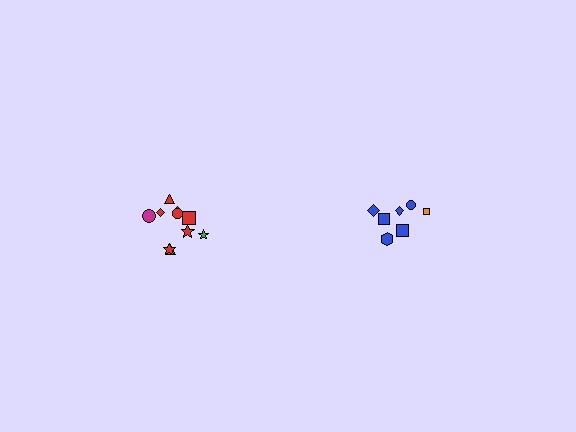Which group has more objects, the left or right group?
The left group.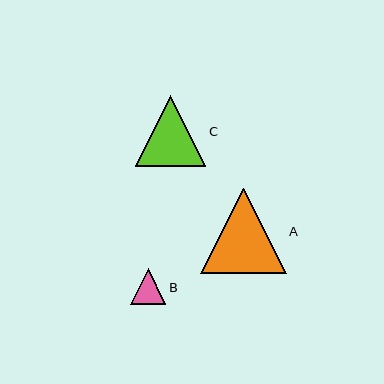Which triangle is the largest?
Triangle A is the largest with a size of approximately 86 pixels.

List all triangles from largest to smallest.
From largest to smallest: A, C, B.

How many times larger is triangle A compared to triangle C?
Triangle A is approximately 1.2 times the size of triangle C.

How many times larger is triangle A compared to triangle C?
Triangle A is approximately 1.2 times the size of triangle C.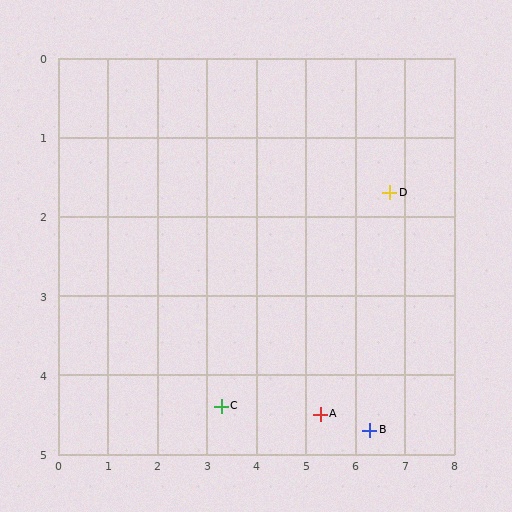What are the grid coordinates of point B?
Point B is at approximately (6.3, 4.7).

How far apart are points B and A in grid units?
Points B and A are about 1.0 grid units apart.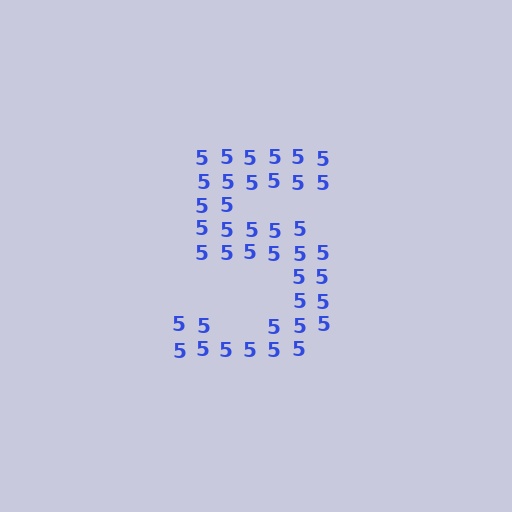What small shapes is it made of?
It is made of small digit 5's.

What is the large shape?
The large shape is the digit 5.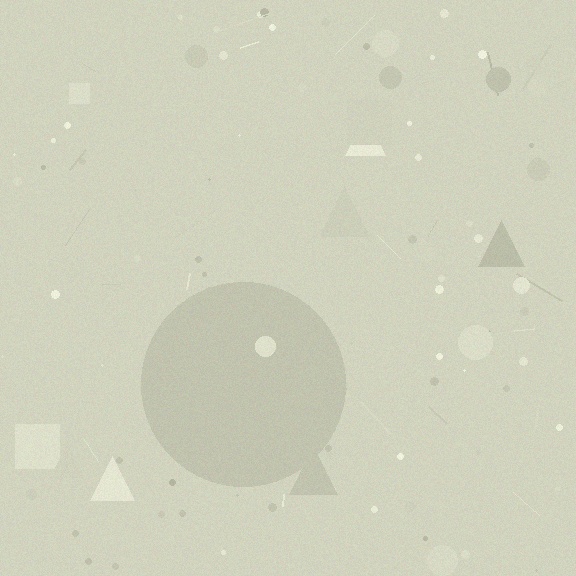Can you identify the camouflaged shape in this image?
The camouflaged shape is a circle.